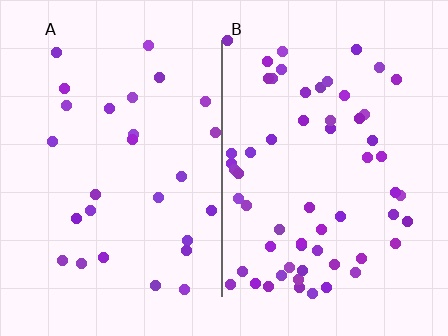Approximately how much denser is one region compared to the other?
Approximately 2.2× — region B over region A.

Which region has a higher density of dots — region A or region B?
B (the right).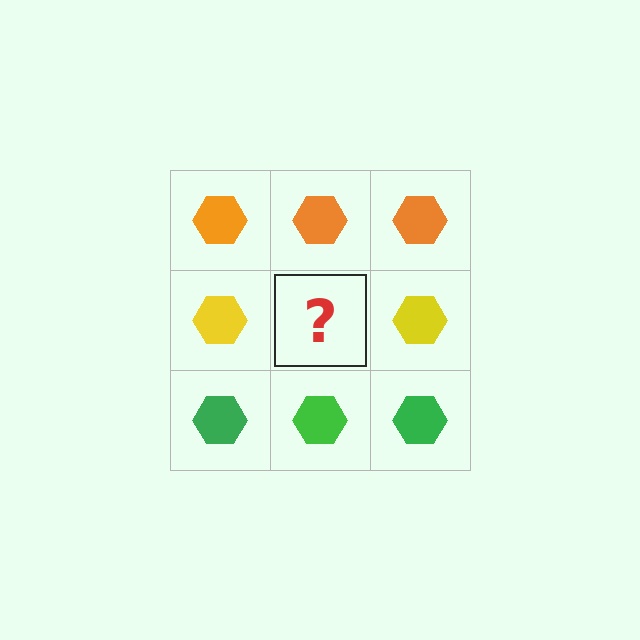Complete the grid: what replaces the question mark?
The question mark should be replaced with a yellow hexagon.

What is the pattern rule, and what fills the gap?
The rule is that each row has a consistent color. The gap should be filled with a yellow hexagon.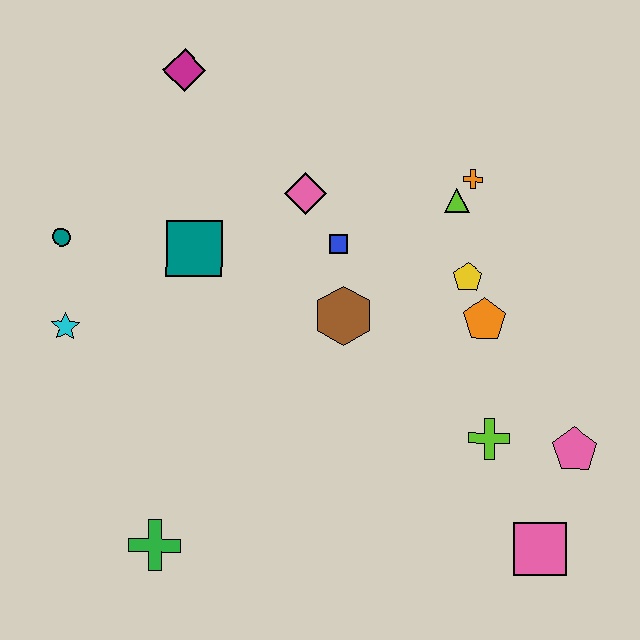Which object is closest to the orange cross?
The lime triangle is closest to the orange cross.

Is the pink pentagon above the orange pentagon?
No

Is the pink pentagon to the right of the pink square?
Yes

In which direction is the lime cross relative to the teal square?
The lime cross is to the right of the teal square.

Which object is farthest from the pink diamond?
The pink square is farthest from the pink diamond.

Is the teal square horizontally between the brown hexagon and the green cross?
Yes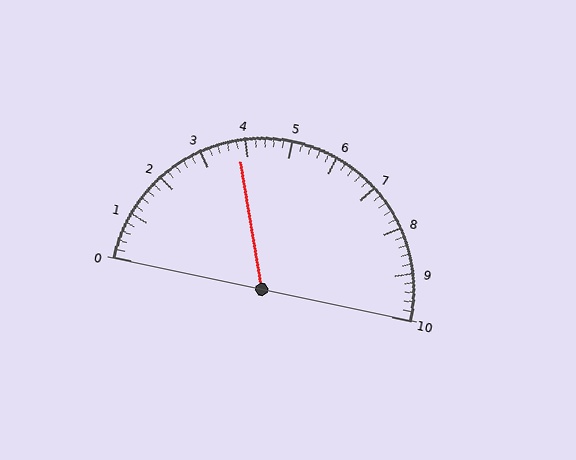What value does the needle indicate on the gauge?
The needle indicates approximately 3.8.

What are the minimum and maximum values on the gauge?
The gauge ranges from 0 to 10.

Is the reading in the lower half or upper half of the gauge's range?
The reading is in the lower half of the range (0 to 10).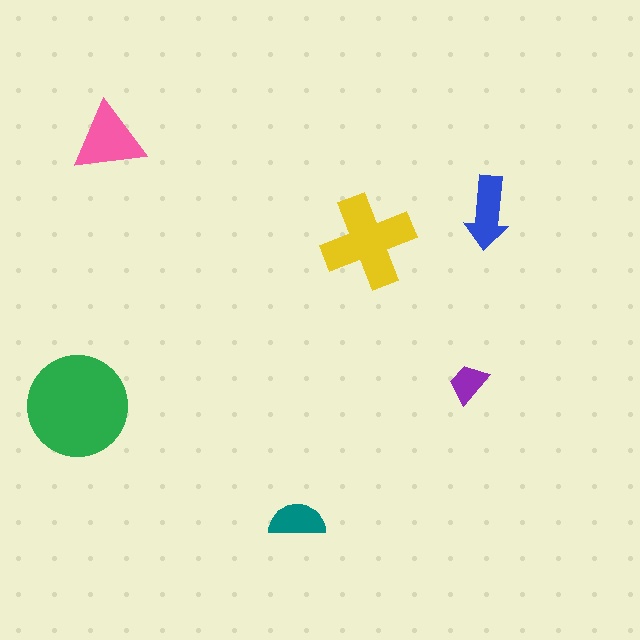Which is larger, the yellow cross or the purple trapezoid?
The yellow cross.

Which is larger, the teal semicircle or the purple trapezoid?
The teal semicircle.